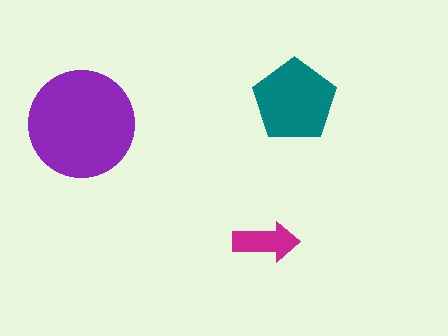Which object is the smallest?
The magenta arrow.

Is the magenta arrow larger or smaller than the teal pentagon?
Smaller.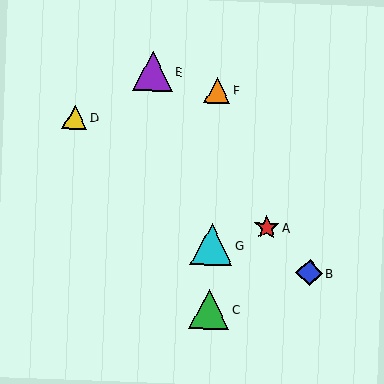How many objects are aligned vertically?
3 objects (C, F, G) are aligned vertically.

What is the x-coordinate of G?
Object G is at x≈212.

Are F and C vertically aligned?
Yes, both are at x≈217.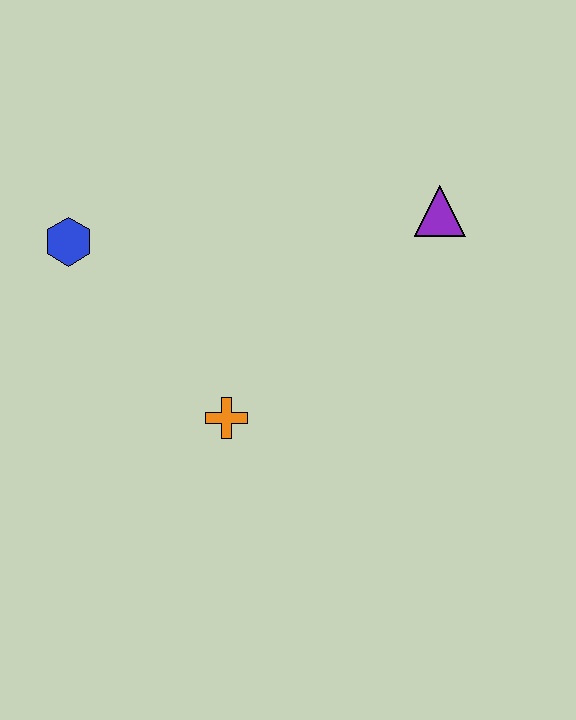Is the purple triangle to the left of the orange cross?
No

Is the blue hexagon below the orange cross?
No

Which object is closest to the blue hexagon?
The orange cross is closest to the blue hexagon.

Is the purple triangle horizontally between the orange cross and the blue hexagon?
No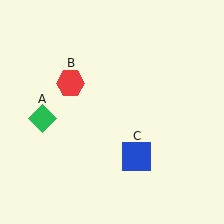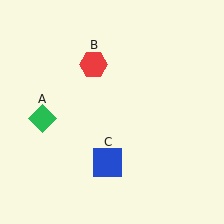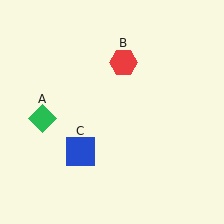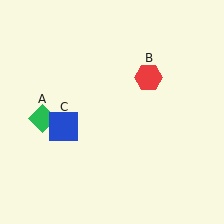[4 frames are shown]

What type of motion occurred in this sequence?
The red hexagon (object B), blue square (object C) rotated clockwise around the center of the scene.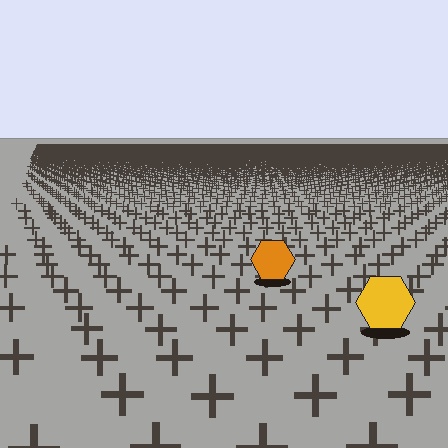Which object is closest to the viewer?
The yellow hexagon is closest. The texture marks near it are larger and more spread out.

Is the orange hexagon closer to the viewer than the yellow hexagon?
No. The yellow hexagon is closer — you can tell from the texture gradient: the ground texture is coarser near it.